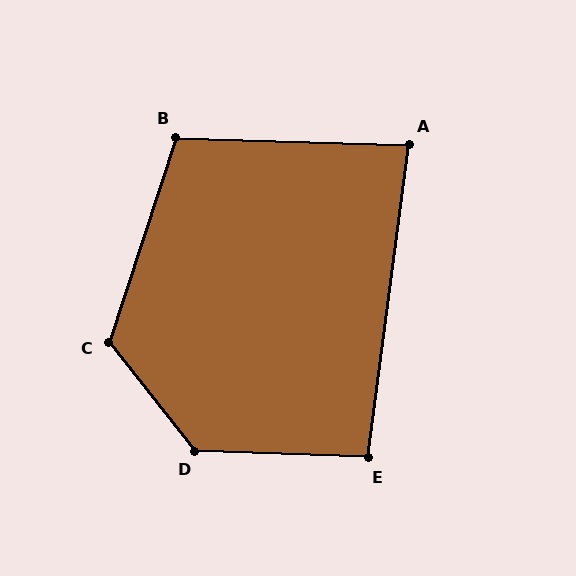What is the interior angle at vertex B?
Approximately 106 degrees (obtuse).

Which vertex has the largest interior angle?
D, at approximately 131 degrees.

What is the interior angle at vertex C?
Approximately 123 degrees (obtuse).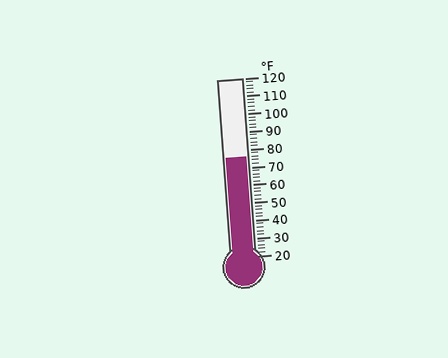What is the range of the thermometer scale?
The thermometer scale ranges from 20°F to 120°F.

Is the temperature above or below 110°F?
The temperature is below 110°F.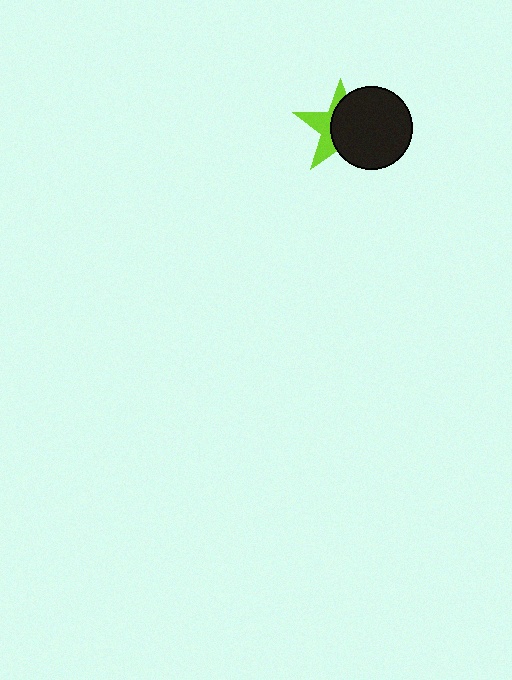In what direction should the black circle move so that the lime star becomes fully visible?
The black circle should move right. That is the shortest direction to clear the overlap and leave the lime star fully visible.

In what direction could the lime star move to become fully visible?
The lime star could move left. That would shift it out from behind the black circle entirely.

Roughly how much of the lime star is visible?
A small part of it is visible (roughly 40%).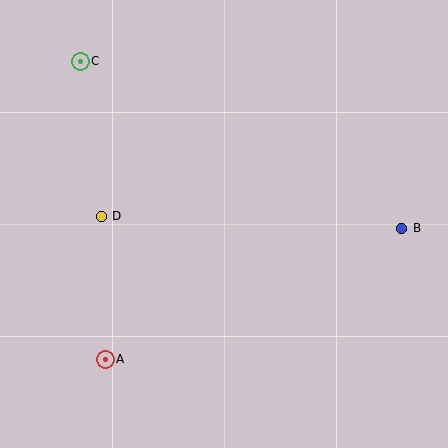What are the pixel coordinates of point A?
Point A is at (105, 359).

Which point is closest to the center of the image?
Point D at (101, 216) is closest to the center.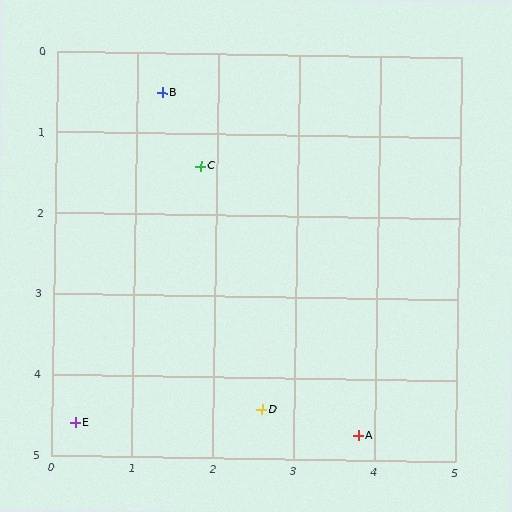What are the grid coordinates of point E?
Point E is at approximately (0.3, 4.6).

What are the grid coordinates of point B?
Point B is at approximately (1.3, 0.5).